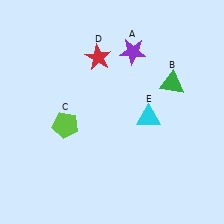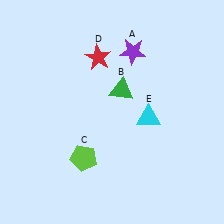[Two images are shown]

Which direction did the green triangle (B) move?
The green triangle (B) moved left.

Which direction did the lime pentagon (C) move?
The lime pentagon (C) moved down.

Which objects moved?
The objects that moved are: the green triangle (B), the lime pentagon (C).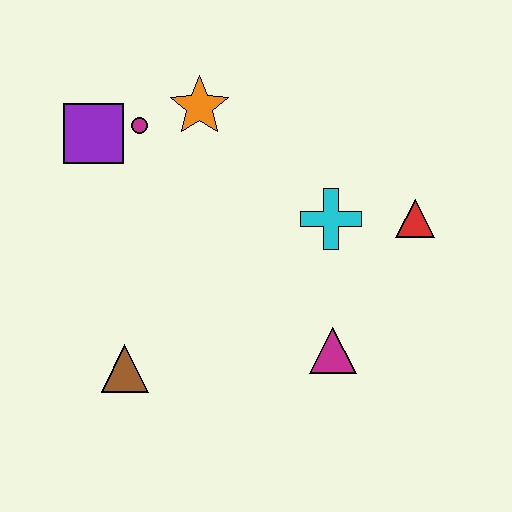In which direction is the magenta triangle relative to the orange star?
The magenta triangle is below the orange star.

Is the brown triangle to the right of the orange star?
No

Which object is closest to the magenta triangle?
The cyan cross is closest to the magenta triangle.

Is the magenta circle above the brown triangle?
Yes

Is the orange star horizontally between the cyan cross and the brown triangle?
Yes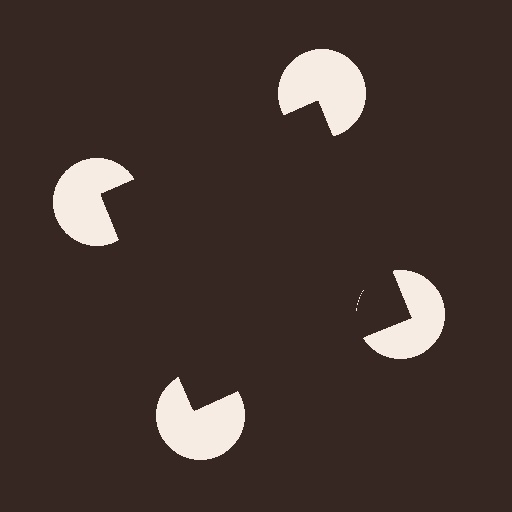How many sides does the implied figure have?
4 sides.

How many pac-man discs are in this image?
There are 4 — one at each vertex of the illusory square.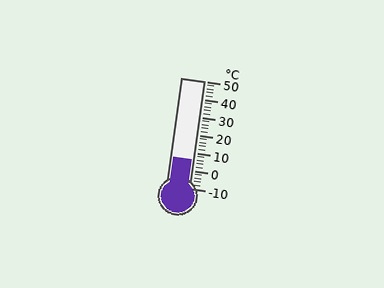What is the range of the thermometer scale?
The thermometer scale ranges from -10°C to 50°C.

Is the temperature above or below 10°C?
The temperature is below 10°C.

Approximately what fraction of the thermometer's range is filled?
The thermometer is filled to approximately 25% of its range.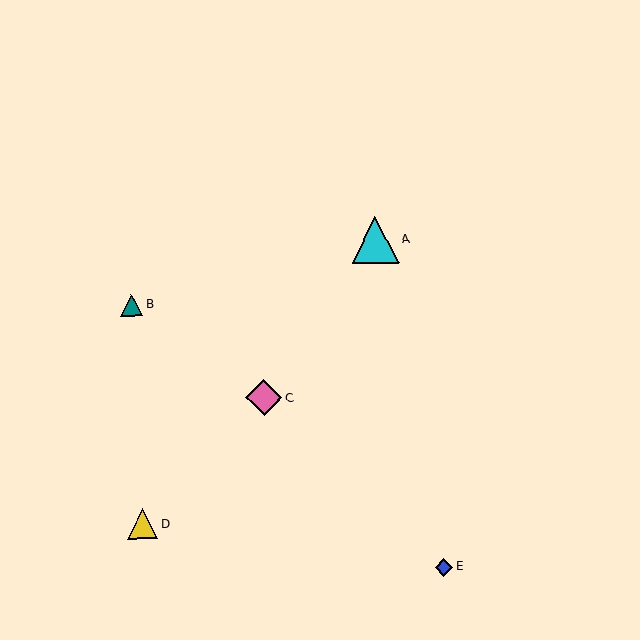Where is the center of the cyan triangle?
The center of the cyan triangle is at (375, 240).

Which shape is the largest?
The cyan triangle (labeled A) is the largest.